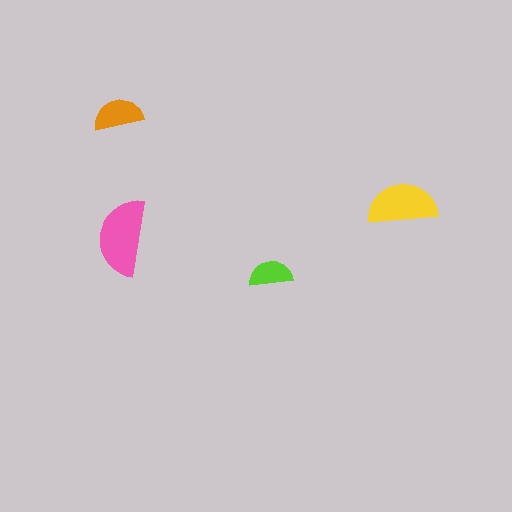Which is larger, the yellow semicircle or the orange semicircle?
The yellow one.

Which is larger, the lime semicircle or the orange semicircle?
The orange one.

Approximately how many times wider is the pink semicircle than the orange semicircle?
About 1.5 times wider.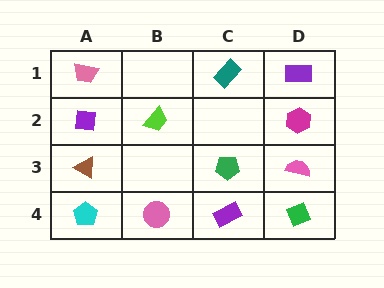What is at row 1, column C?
A teal rectangle.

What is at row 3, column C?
A green pentagon.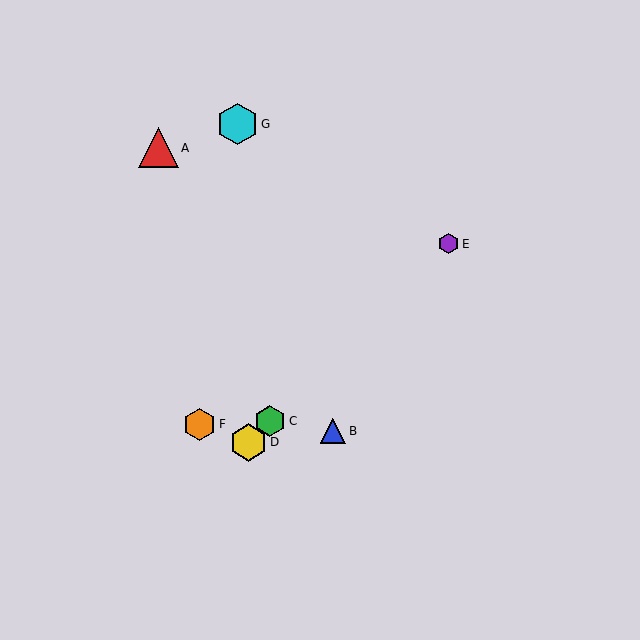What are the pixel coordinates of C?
Object C is at (270, 421).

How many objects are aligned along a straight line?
3 objects (C, D, E) are aligned along a straight line.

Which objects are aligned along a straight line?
Objects C, D, E are aligned along a straight line.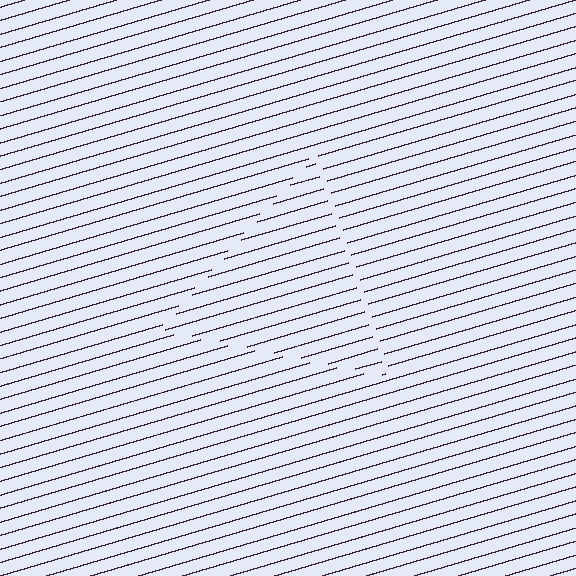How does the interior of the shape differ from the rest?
The interior of the shape contains the same grating, shifted by half a period — the contour is defined by the phase discontinuity where line-ends from the inner and outer gratings abut.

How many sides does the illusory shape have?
3 sides — the line-ends trace a triangle.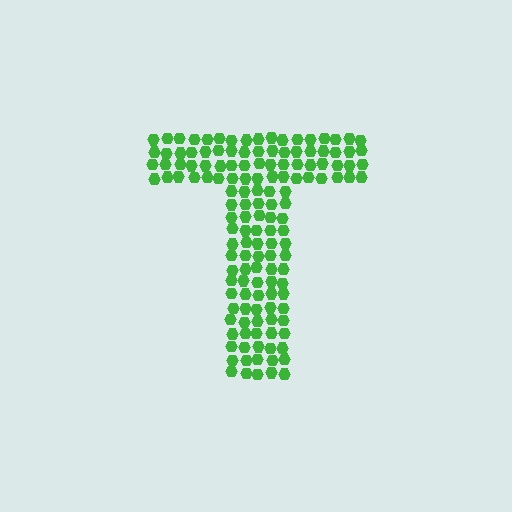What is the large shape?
The large shape is the letter T.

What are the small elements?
The small elements are hexagons.